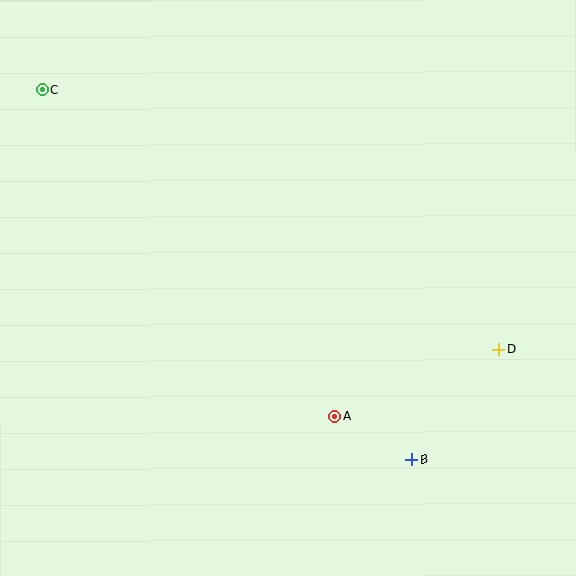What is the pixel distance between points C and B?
The distance between C and B is 522 pixels.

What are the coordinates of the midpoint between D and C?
The midpoint between D and C is at (271, 220).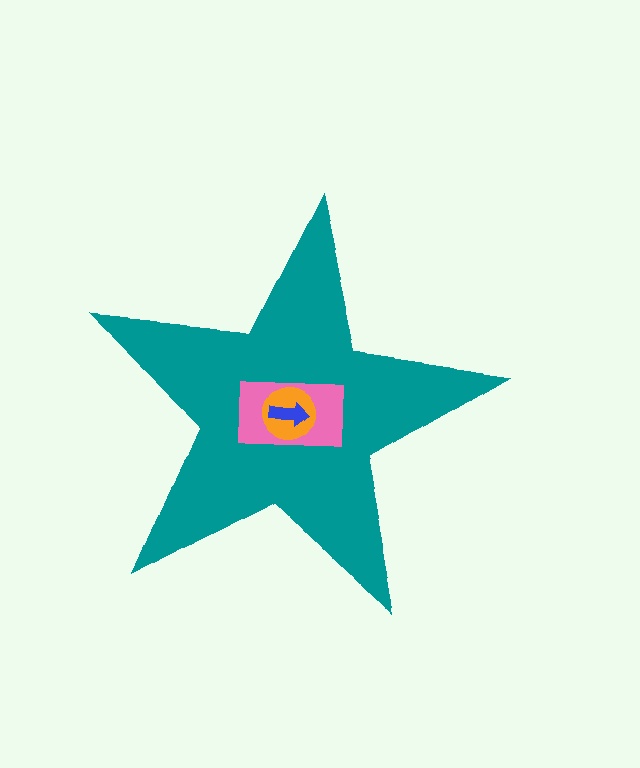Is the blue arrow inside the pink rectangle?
Yes.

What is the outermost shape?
The teal star.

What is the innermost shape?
The blue arrow.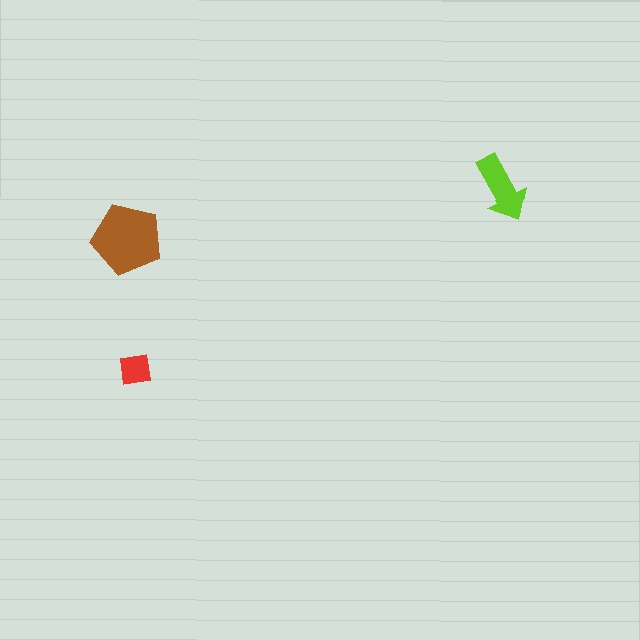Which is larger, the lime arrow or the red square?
The lime arrow.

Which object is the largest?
The brown pentagon.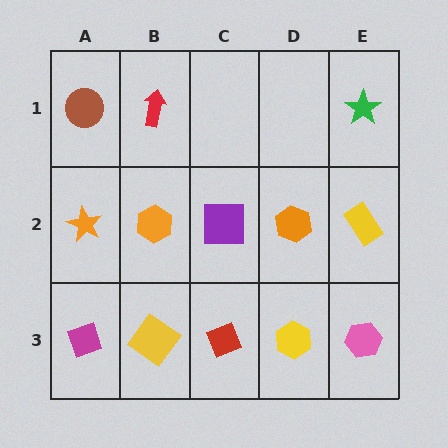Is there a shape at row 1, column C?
No, that cell is empty.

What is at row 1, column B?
A red arrow.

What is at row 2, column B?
An orange hexagon.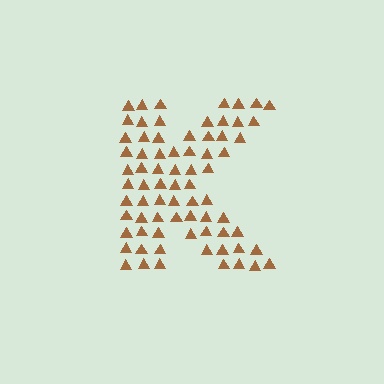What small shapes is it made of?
It is made of small triangles.